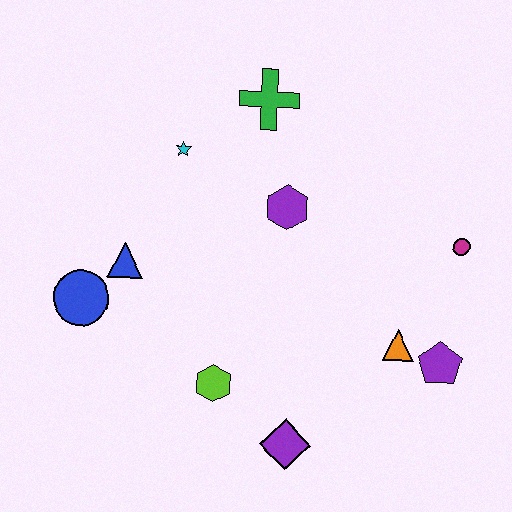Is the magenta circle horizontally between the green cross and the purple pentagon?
No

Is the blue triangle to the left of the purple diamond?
Yes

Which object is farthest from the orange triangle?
The blue circle is farthest from the orange triangle.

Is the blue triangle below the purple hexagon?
Yes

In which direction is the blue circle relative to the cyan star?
The blue circle is below the cyan star.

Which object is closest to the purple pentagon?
The orange triangle is closest to the purple pentagon.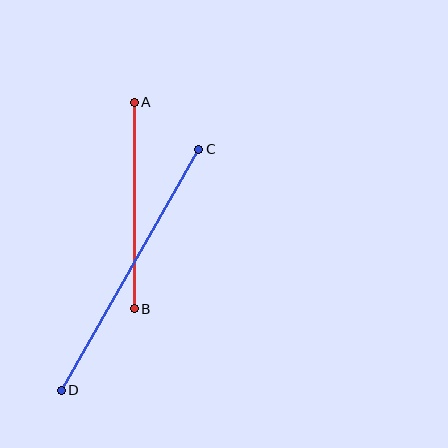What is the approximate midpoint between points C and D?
The midpoint is at approximately (130, 270) pixels.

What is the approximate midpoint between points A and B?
The midpoint is at approximately (134, 206) pixels.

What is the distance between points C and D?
The distance is approximately 277 pixels.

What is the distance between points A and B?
The distance is approximately 207 pixels.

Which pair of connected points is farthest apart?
Points C and D are farthest apart.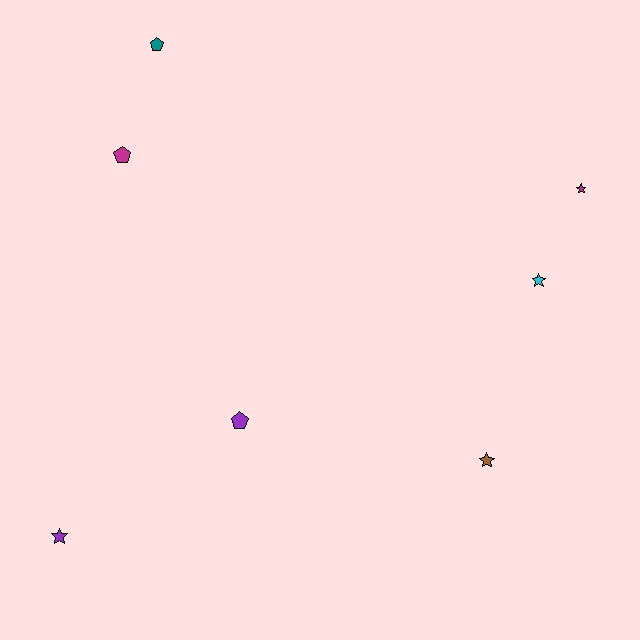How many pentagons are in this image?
There are 3 pentagons.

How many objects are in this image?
There are 7 objects.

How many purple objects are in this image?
There are 2 purple objects.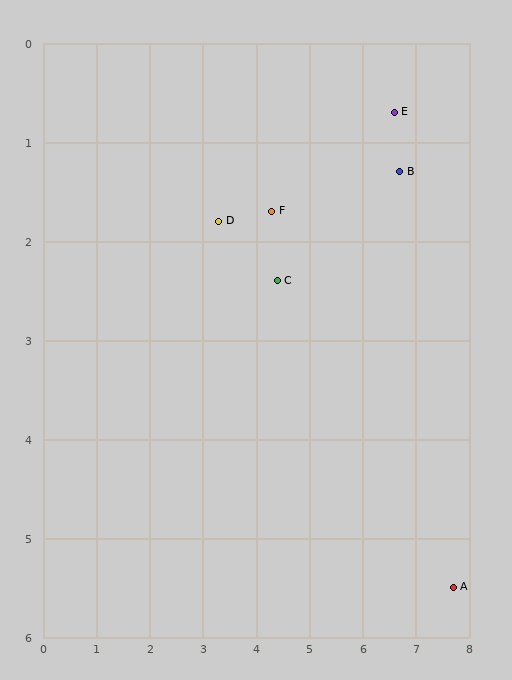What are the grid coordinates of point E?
Point E is at approximately (6.6, 0.7).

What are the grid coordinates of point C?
Point C is at approximately (4.4, 2.4).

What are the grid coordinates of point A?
Point A is at approximately (7.7, 5.5).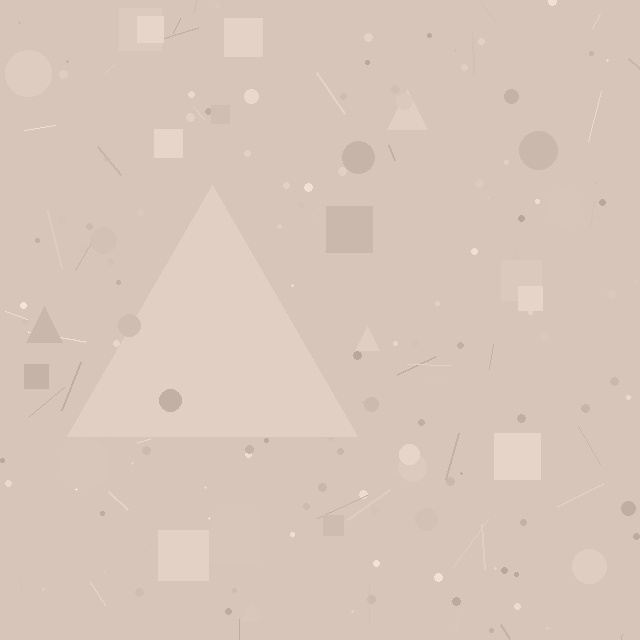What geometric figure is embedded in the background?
A triangle is embedded in the background.